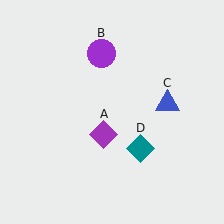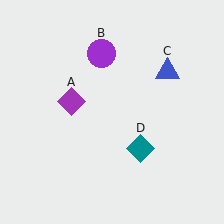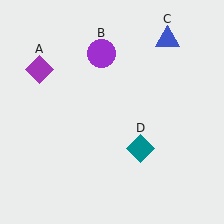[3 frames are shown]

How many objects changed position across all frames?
2 objects changed position: purple diamond (object A), blue triangle (object C).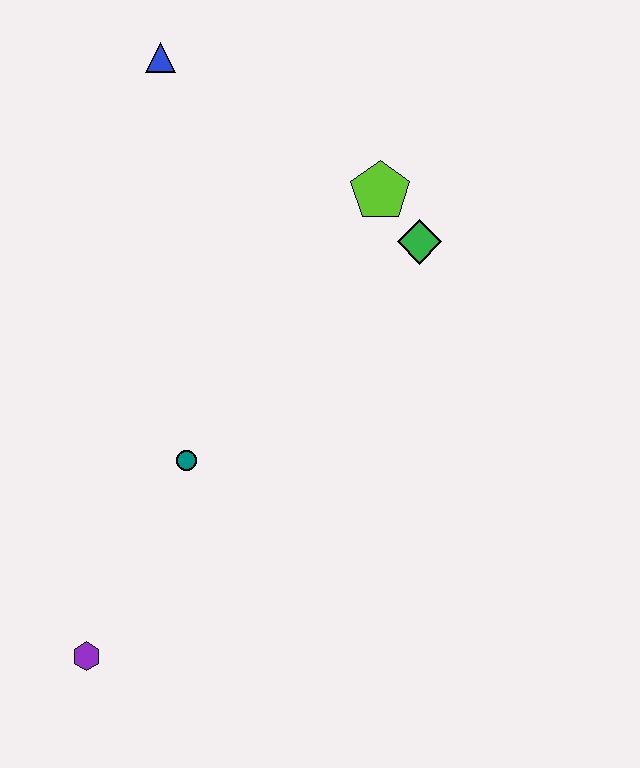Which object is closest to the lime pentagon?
The green diamond is closest to the lime pentagon.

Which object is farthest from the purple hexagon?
The blue triangle is farthest from the purple hexagon.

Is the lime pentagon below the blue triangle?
Yes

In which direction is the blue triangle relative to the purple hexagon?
The blue triangle is above the purple hexagon.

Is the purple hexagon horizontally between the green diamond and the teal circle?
No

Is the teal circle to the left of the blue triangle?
No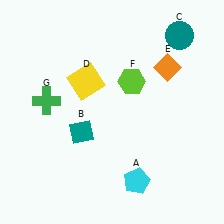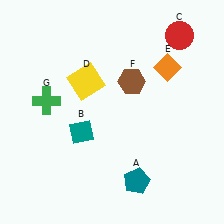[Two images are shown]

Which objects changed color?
A changed from cyan to teal. C changed from teal to red. F changed from lime to brown.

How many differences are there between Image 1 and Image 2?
There are 3 differences between the two images.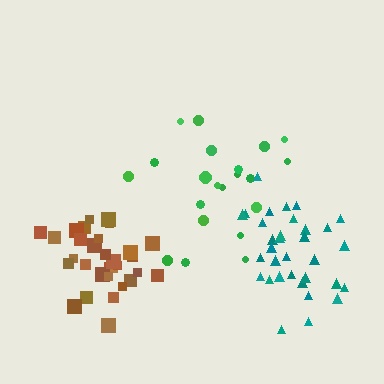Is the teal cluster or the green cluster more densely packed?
Teal.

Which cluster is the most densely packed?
Brown.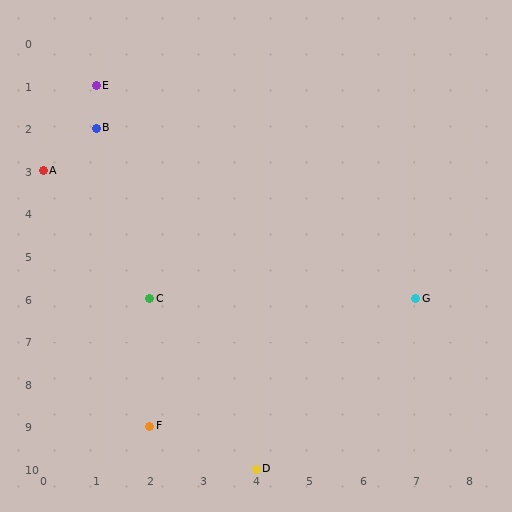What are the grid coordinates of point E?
Point E is at grid coordinates (1, 1).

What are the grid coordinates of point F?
Point F is at grid coordinates (2, 9).